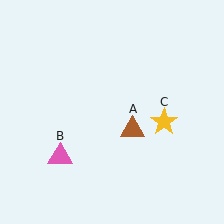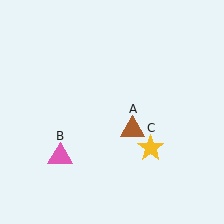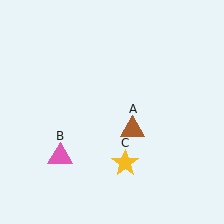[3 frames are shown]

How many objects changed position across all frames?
1 object changed position: yellow star (object C).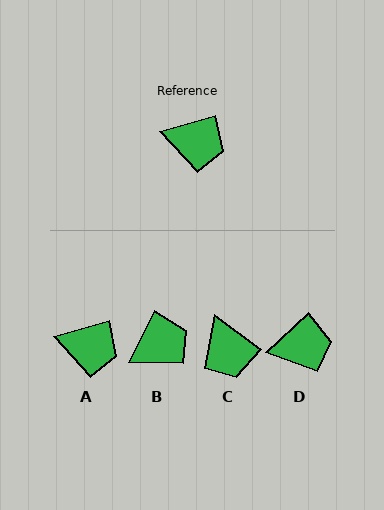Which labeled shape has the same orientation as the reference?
A.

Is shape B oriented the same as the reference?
No, it is off by about 46 degrees.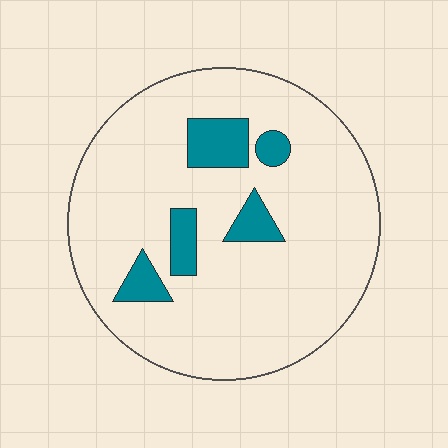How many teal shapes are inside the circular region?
5.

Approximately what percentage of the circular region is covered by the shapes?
Approximately 10%.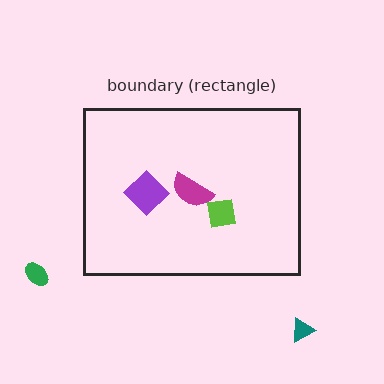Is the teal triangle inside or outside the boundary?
Outside.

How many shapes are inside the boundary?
3 inside, 2 outside.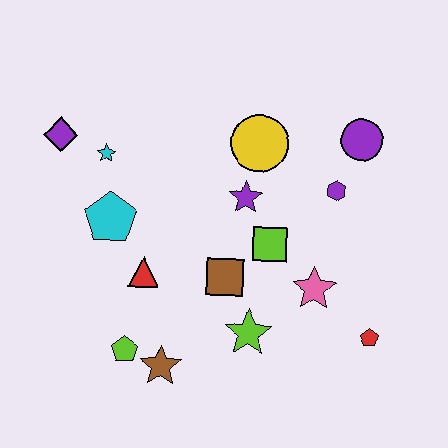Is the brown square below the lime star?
No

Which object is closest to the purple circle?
The purple hexagon is closest to the purple circle.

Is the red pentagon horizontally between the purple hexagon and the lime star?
No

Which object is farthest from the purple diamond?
The red pentagon is farthest from the purple diamond.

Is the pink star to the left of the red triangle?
No